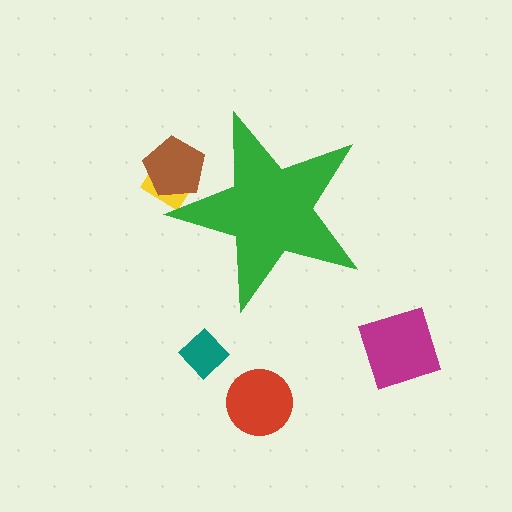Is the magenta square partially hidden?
No, the magenta square is fully visible.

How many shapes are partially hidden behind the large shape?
2 shapes are partially hidden.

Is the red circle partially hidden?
No, the red circle is fully visible.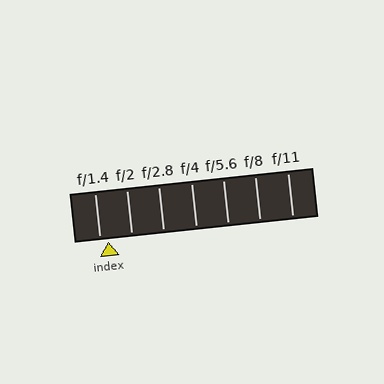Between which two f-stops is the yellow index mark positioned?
The index mark is between f/1.4 and f/2.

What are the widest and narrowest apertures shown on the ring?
The widest aperture shown is f/1.4 and the narrowest is f/11.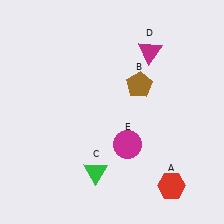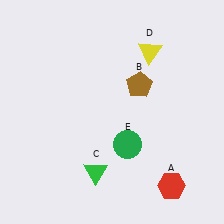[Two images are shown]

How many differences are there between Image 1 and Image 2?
There are 2 differences between the two images.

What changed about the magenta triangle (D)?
In Image 1, D is magenta. In Image 2, it changed to yellow.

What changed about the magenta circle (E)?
In Image 1, E is magenta. In Image 2, it changed to green.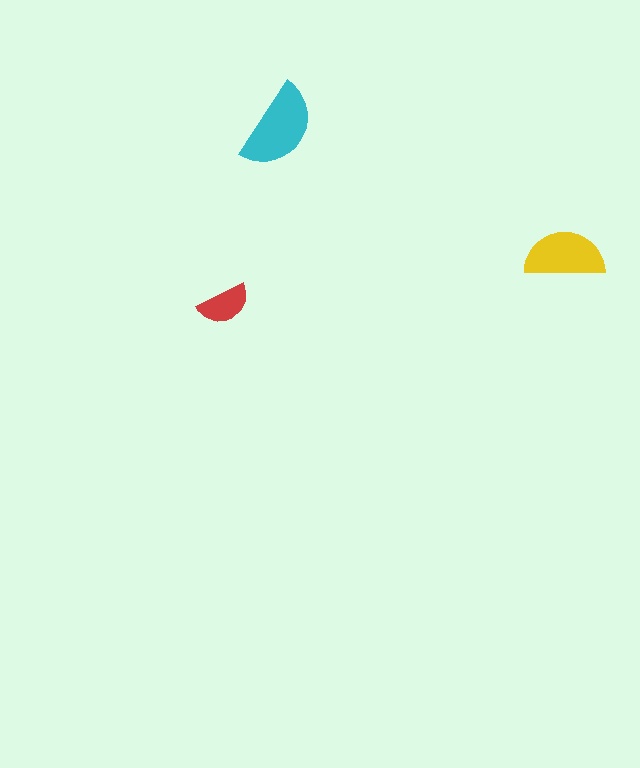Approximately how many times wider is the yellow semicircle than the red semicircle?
About 1.5 times wider.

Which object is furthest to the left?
The red semicircle is leftmost.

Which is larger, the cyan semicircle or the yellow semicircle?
The cyan one.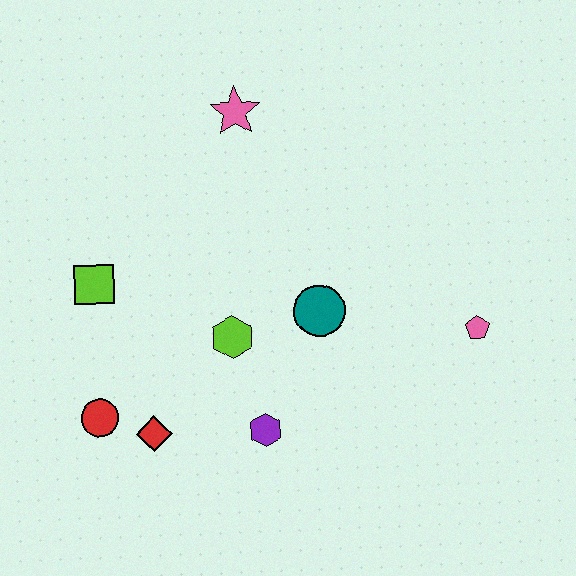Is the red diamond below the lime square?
Yes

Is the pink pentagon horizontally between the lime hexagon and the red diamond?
No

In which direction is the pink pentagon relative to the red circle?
The pink pentagon is to the right of the red circle.